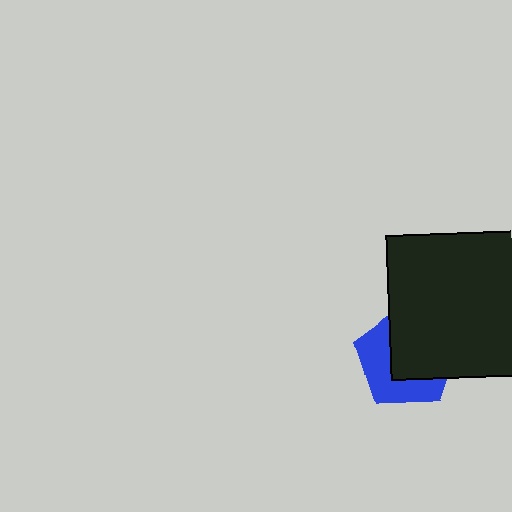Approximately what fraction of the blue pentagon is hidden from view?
Roughly 56% of the blue pentagon is hidden behind the black rectangle.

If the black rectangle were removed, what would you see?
You would see the complete blue pentagon.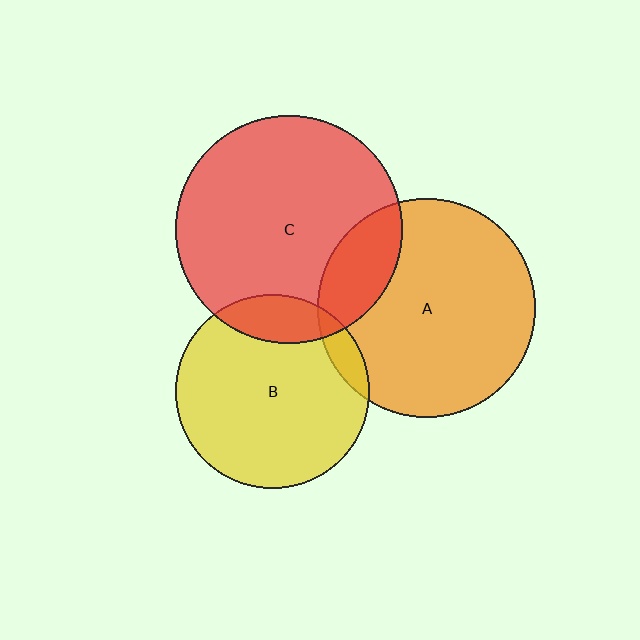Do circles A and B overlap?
Yes.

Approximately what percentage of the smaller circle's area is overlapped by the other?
Approximately 10%.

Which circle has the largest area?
Circle C (red).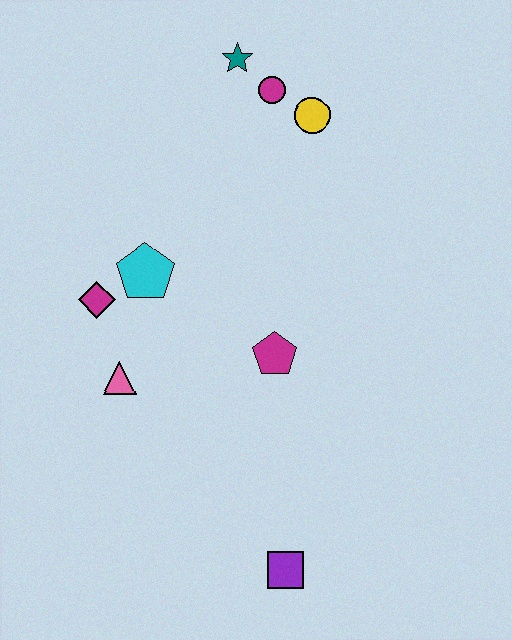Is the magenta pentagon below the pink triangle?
No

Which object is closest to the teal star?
The magenta circle is closest to the teal star.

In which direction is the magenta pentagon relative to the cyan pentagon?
The magenta pentagon is to the right of the cyan pentagon.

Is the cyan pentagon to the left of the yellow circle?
Yes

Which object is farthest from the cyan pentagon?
The purple square is farthest from the cyan pentagon.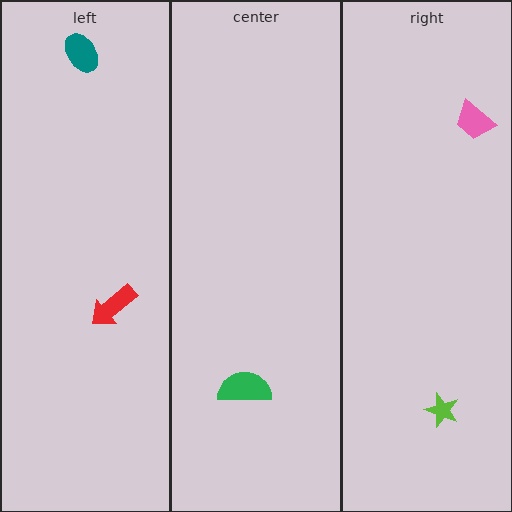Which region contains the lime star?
The right region.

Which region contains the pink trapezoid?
The right region.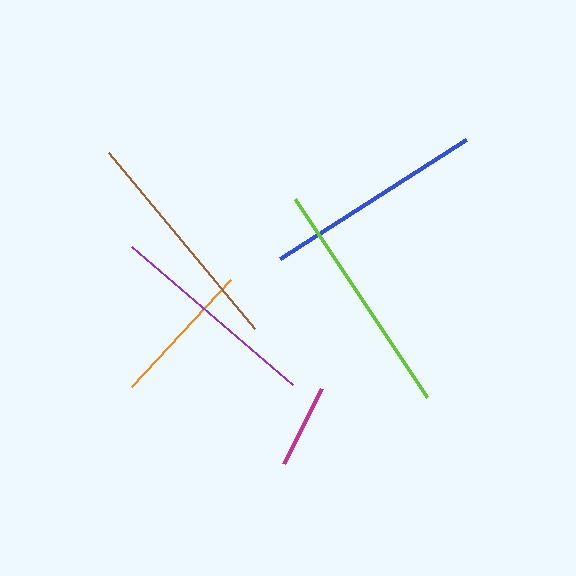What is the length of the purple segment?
The purple segment is approximately 212 pixels long.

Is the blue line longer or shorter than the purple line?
The blue line is longer than the purple line.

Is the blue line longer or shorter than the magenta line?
The blue line is longer than the magenta line.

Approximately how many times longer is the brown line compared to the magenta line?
The brown line is approximately 2.7 times the length of the magenta line.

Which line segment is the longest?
The lime line is the longest at approximately 238 pixels.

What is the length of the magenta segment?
The magenta segment is approximately 84 pixels long.